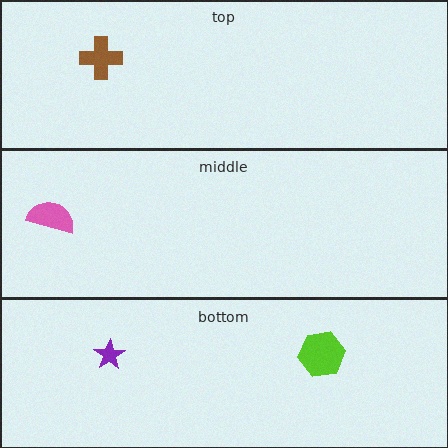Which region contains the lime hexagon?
The bottom region.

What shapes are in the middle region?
The pink semicircle.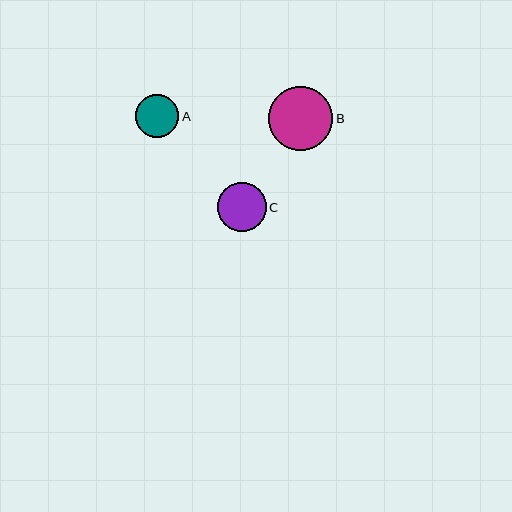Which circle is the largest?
Circle B is the largest with a size of approximately 64 pixels.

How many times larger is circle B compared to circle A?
Circle B is approximately 1.5 times the size of circle A.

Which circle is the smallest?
Circle A is the smallest with a size of approximately 43 pixels.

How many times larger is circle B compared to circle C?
Circle B is approximately 1.3 times the size of circle C.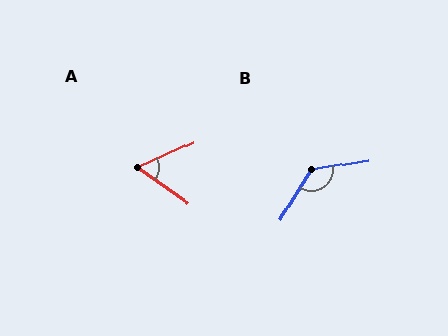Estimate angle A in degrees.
Approximately 59 degrees.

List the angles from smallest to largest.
A (59°), B (130°).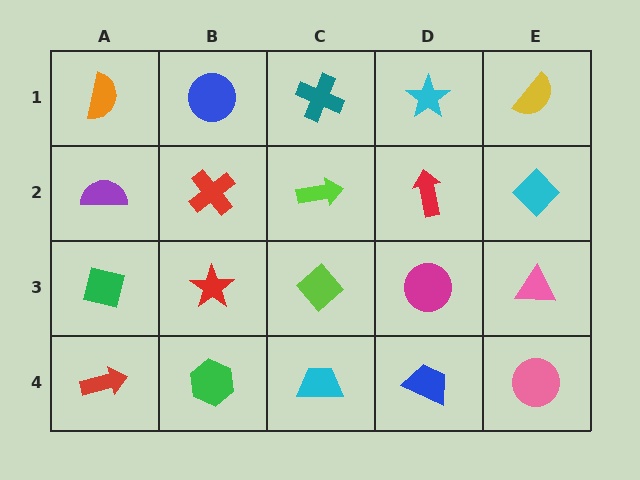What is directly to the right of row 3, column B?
A lime diamond.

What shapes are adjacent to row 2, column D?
A cyan star (row 1, column D), a magenta circle (row 3, column D), a lime arrow (row 2, column C), a cyan diamond (row 2, column E).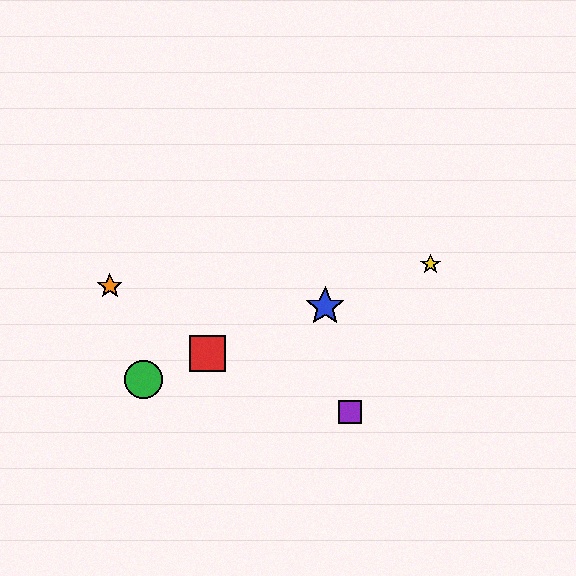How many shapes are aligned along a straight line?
4 shapes (the red square, the blue star, the green circle, the yellow star) are aligned along a straight line.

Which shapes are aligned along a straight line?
The red square, the blue star, the green circle, the yellow star are aligned along a straight line.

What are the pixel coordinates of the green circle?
The green circle is at (143, 379).